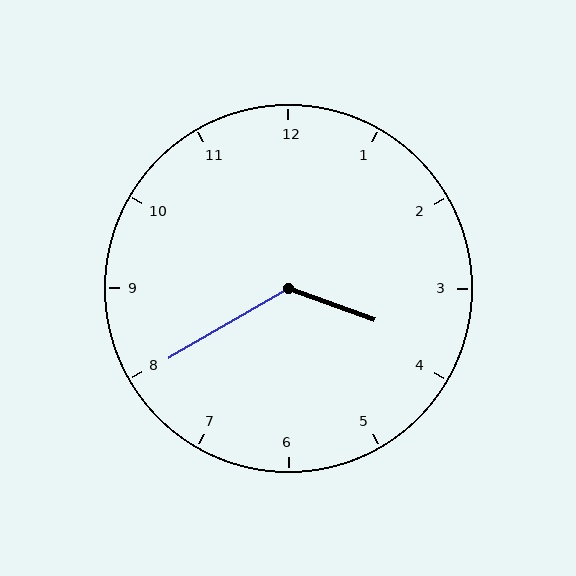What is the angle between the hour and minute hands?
Approximately 130 degrees.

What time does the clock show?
3:40.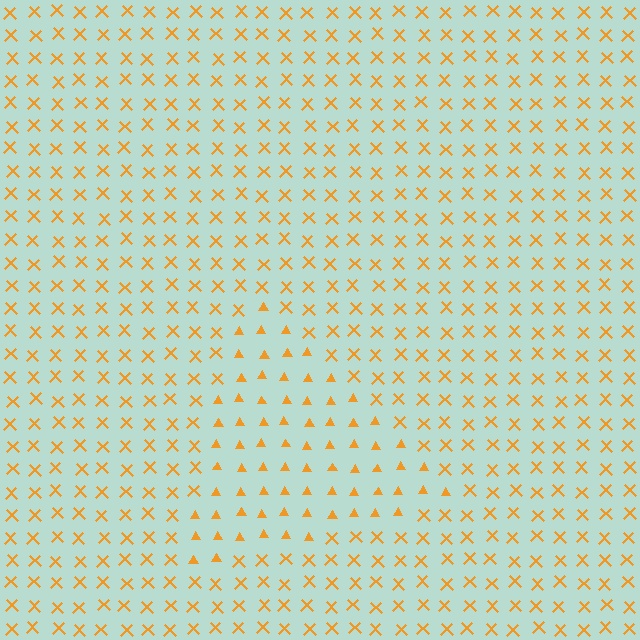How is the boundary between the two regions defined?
The boundary is defined by a change in element shape: triangles inside vs. X marks outside. All elements share the same color and spacing.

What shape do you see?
I see a triangle.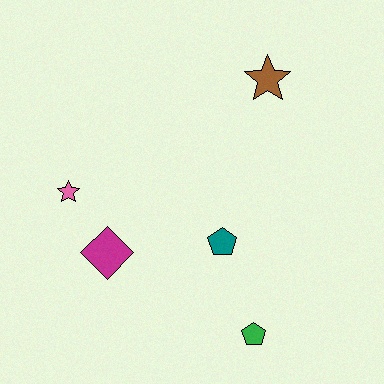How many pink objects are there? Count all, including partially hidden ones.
There is 1 pink object.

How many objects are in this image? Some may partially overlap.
There are 5 objects.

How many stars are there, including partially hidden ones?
There are 2 stars.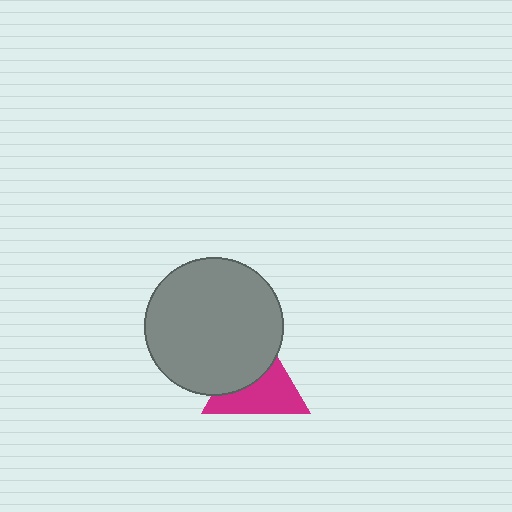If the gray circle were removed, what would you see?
You would see the complete magenta triangle.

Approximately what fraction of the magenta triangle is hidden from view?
Roughly 43% of the magenta triangle is hidden behind the gray circle.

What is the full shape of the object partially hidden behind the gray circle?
The partially hidden object is a magenta triangle.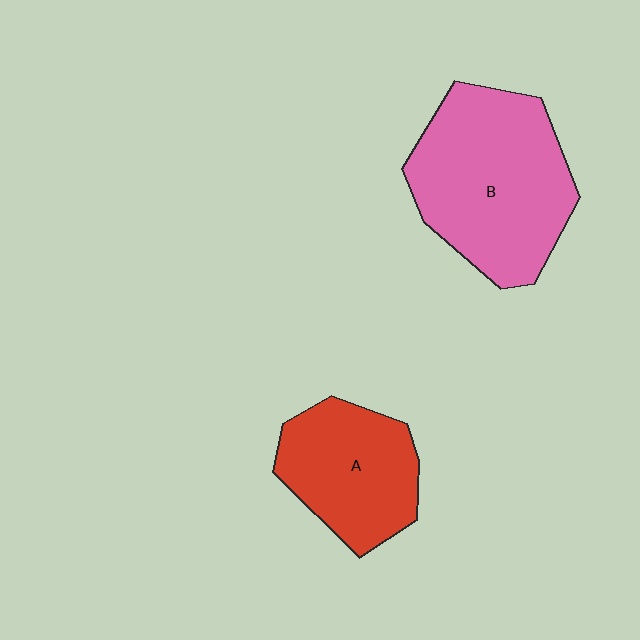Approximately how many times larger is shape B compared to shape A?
Approximately 1.5 times.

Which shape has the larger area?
Shape B (pink).